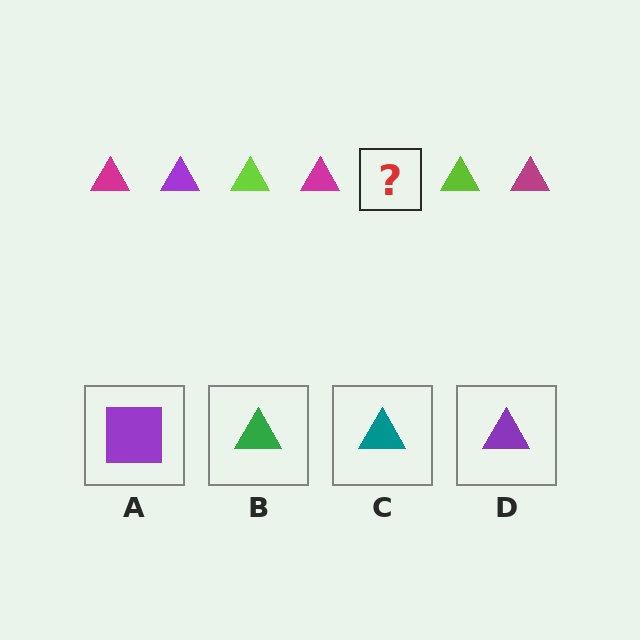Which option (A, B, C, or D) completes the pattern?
D.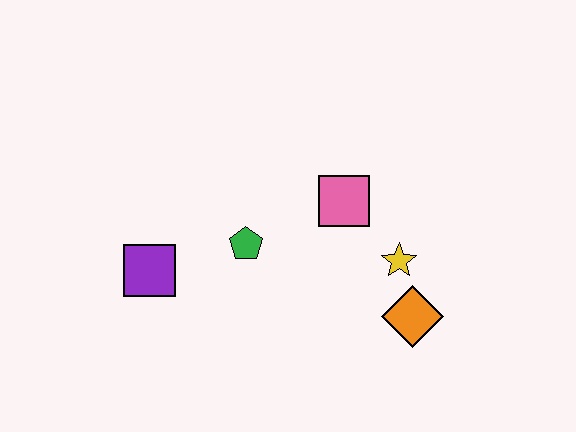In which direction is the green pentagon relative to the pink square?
The green pentagon is to the left of the pink square.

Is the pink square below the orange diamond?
No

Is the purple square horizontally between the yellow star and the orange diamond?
No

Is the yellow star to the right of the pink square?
Yes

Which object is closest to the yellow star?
The orange diamond is closest to the yellow star.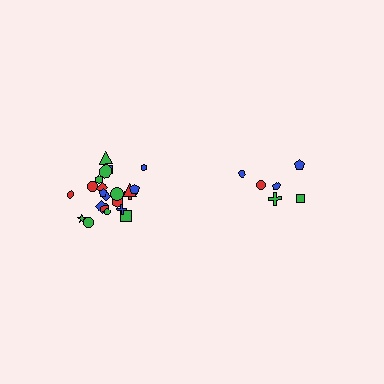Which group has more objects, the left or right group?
The left group.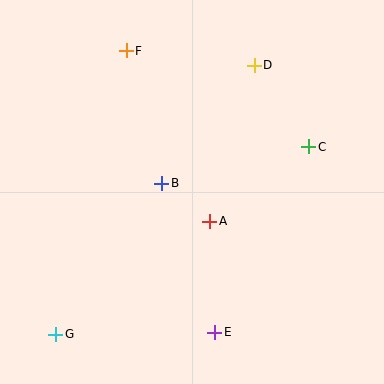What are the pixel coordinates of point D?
Point D is at (254, 65).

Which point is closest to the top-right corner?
Point D is closest to the top-right corner.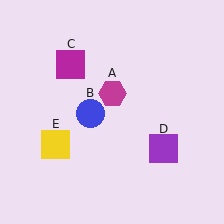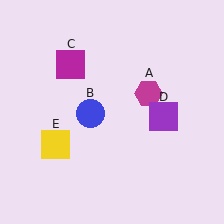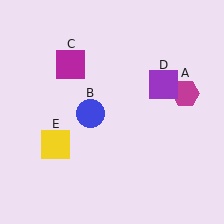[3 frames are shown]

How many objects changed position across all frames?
2 objects changed position: magenta hexagon (object A), purple square (object D).